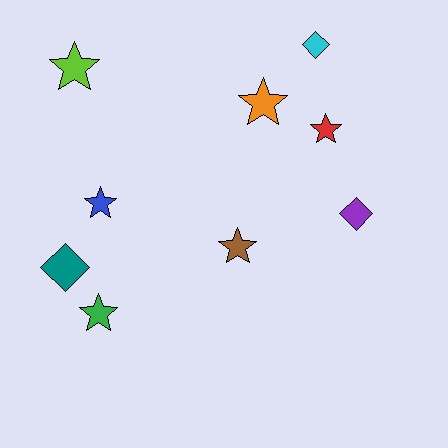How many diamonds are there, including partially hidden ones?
There are 3 diamonds.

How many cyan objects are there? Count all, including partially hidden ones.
There is 1 cyan object.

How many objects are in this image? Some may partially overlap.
There are 9 objects.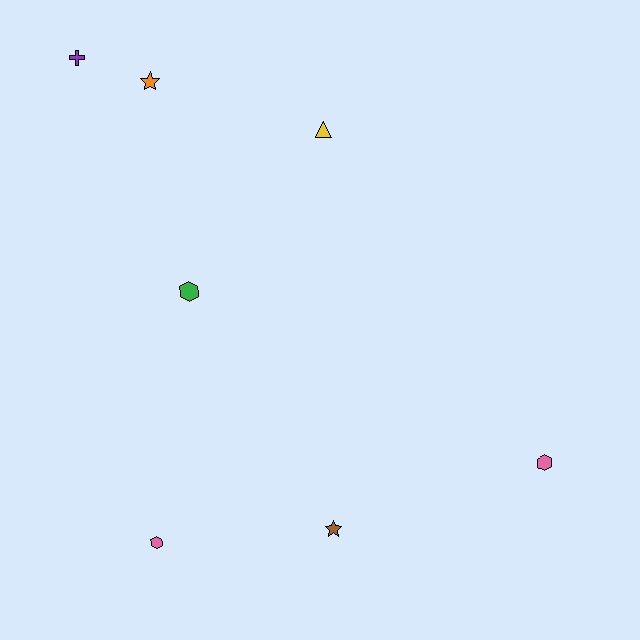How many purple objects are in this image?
There is 1 purple object.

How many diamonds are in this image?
There are no diamonds.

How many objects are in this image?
There are 7 objects.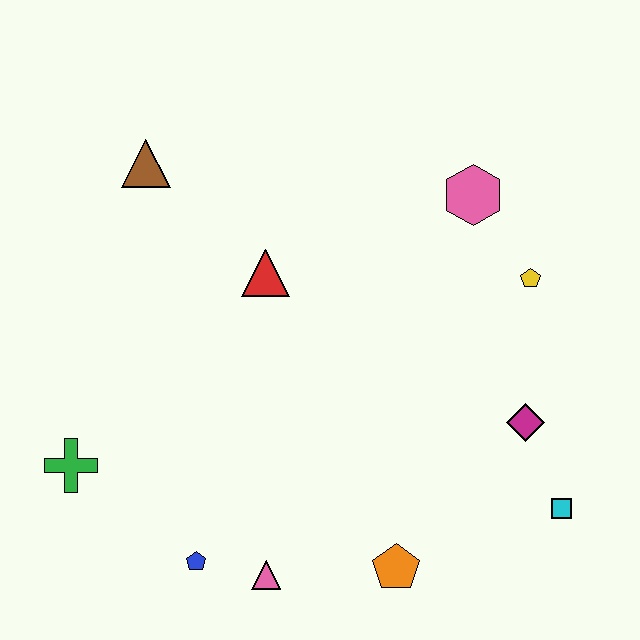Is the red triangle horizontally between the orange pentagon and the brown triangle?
Yes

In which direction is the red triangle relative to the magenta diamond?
The red triangle is to the left of the magenta diamond.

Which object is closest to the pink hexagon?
The yellow pentagon is closest to the pink hexagon.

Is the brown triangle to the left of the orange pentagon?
Yes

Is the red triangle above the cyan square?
Yes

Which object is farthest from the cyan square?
The brown triangle is farthest from the cyan square.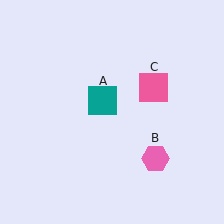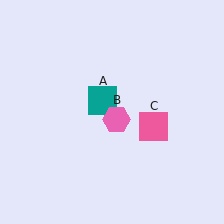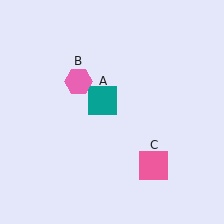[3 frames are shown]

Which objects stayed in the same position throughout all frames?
Teal square (object A) remained stationary.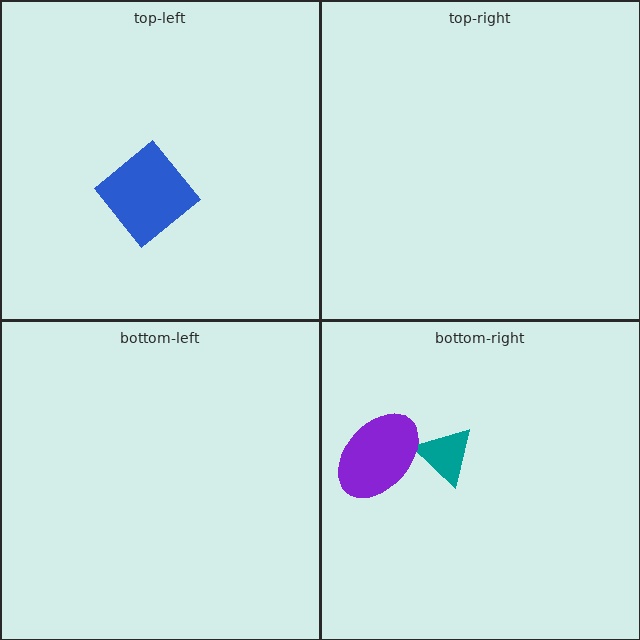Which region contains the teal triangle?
The bottom-right region.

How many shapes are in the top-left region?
1.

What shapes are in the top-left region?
The blue diamond.